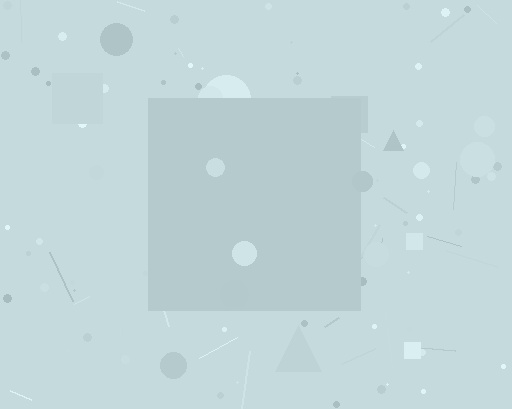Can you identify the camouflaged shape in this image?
The camouflaged shape is a square.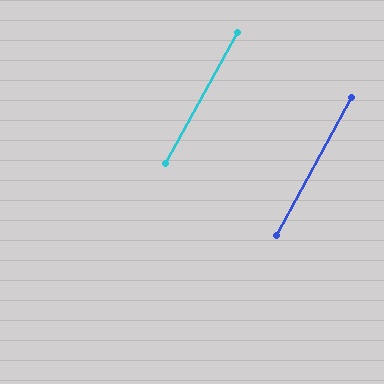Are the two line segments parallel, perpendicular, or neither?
Parallel — their directions differ by only 0.4°.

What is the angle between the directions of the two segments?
Approximately 0 degrees.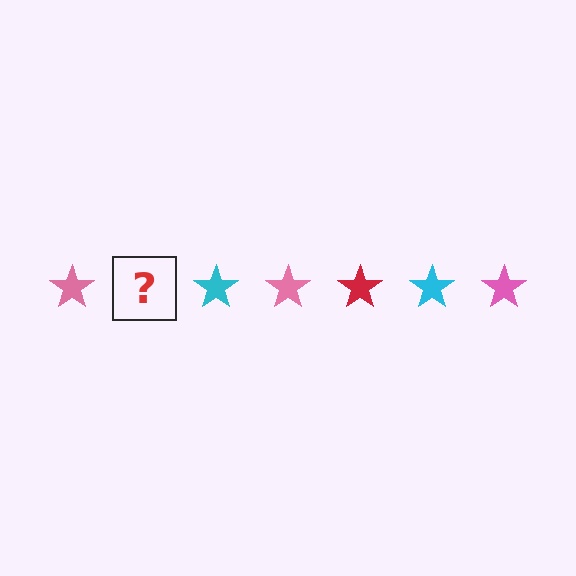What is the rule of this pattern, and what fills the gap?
The rule is that the pattern cycles through pink, red, cyan stars. The gap should be filled with a red star.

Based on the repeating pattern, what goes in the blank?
The blank should be a red star.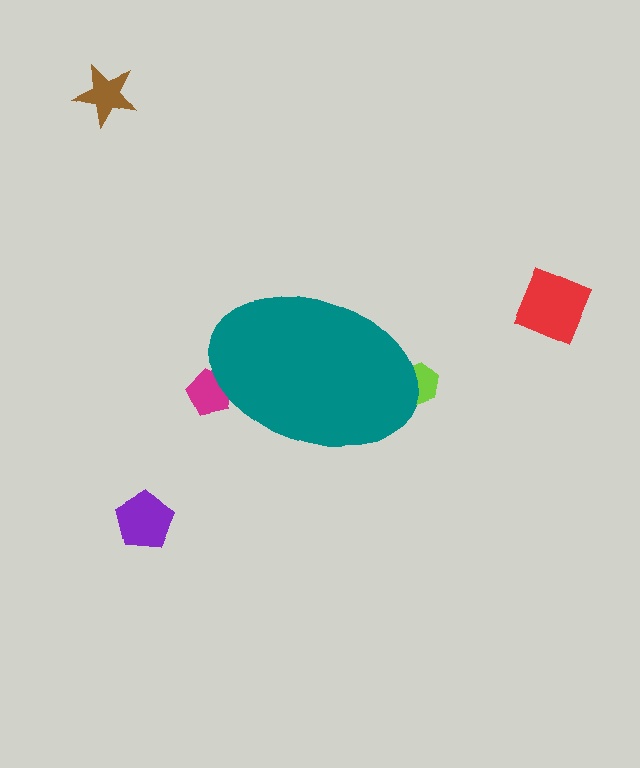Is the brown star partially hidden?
No, the brown star is fully visible.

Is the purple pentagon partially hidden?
No, the purple pentagon is fully visible.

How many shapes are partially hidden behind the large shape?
2 shapes are partially hidden.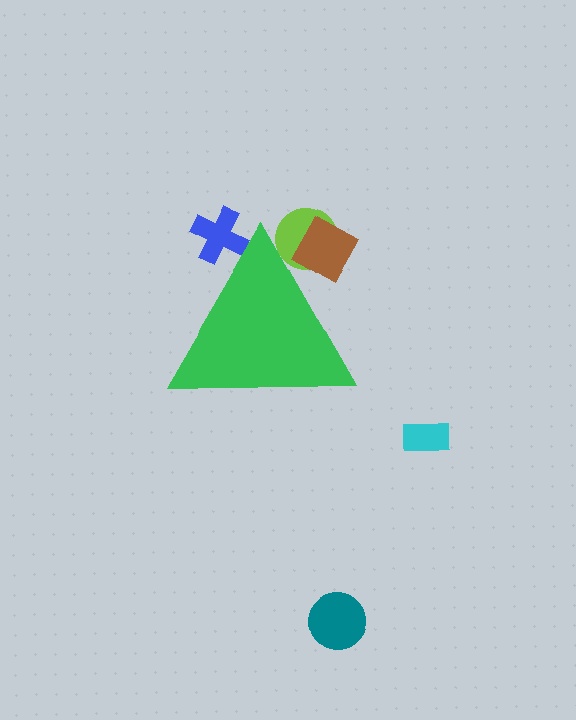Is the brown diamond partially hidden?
Yes, the brown diamond is partially hidden behind the green triangle.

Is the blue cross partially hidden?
Yes, the blue cross is partially hidden behind the green triangle.